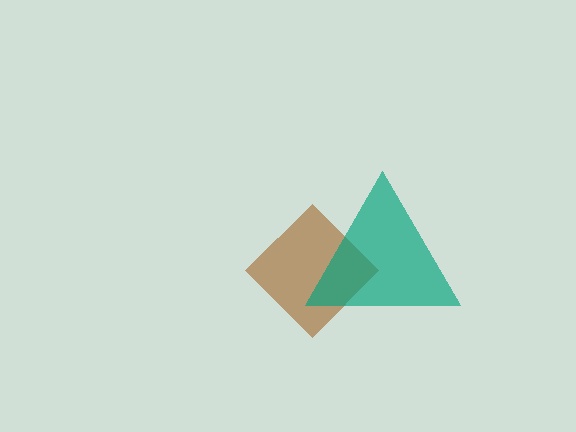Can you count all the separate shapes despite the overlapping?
Yes, there are 2 separate shapes.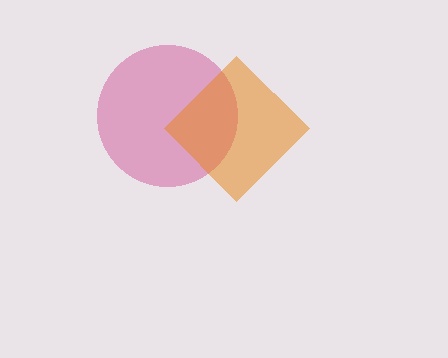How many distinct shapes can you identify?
There are 2 distinct shapes: a magenta circle, an orange diamond.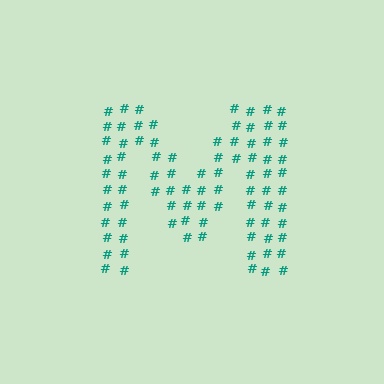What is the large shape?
The large shape is the letter M.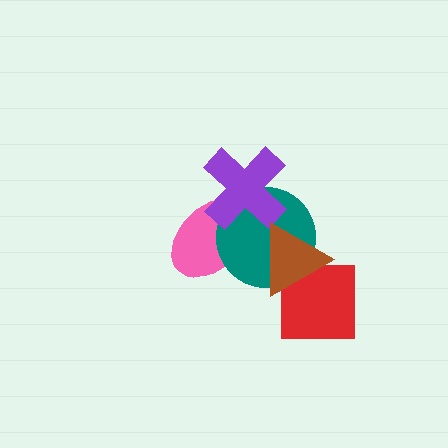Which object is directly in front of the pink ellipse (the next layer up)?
The teal circle is directly in front of the pink ellipse.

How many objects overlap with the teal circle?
3 objects overlap with the teal circle.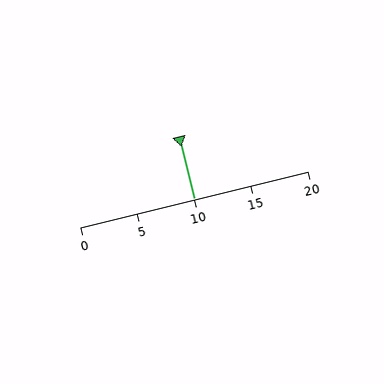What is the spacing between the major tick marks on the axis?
The major ticks are spaced 5 apart.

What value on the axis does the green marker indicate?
The marker indicates approximately 10.